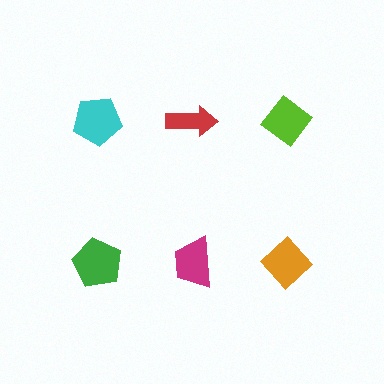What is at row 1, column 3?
A lime diamond.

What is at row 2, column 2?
A magenta trapezoid.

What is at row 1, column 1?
A cyan pentagon.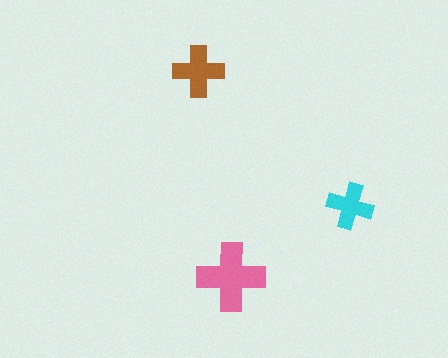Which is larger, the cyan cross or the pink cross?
The pink one.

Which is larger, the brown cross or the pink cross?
The pink one.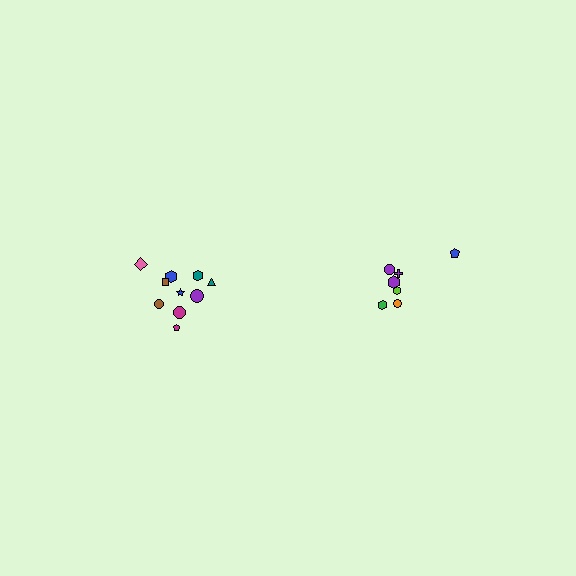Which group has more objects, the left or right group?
The left group.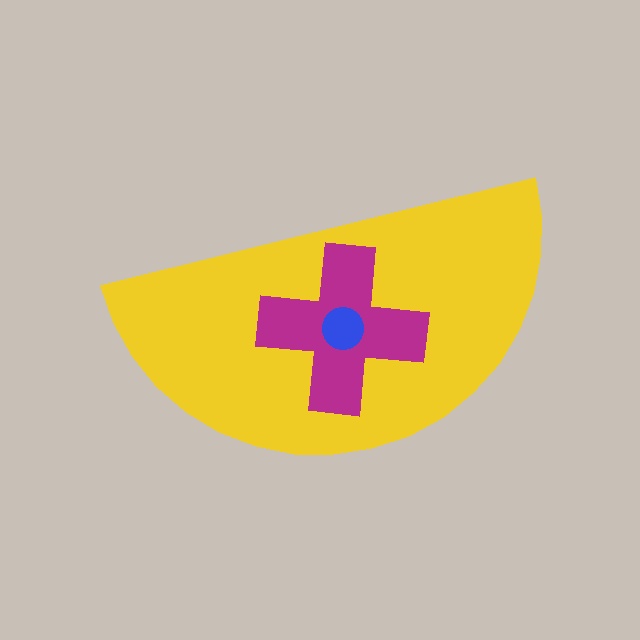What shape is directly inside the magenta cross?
The blue circle.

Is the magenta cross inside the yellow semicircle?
Yes.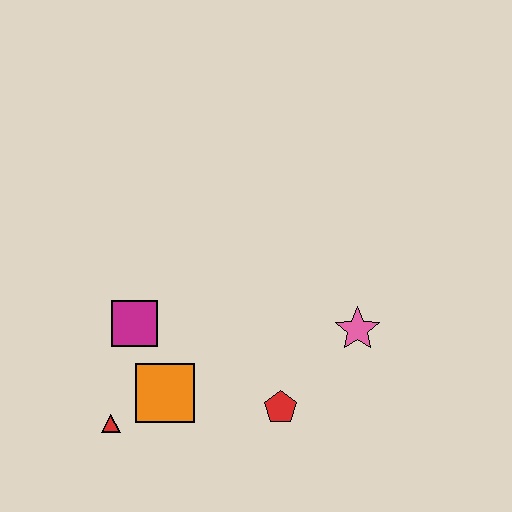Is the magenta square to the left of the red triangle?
No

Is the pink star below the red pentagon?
No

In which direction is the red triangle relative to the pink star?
The red triangle is to the left of the pink star.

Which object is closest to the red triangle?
The orange square is closest to the red triangle.